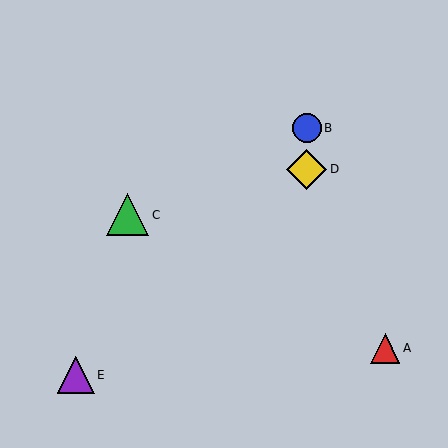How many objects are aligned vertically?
2 objects (B, D) are aligned vertically.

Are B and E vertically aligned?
No, B is at x≈307 and E is at x≈76.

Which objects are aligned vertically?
Objects B, D are aligned vertically.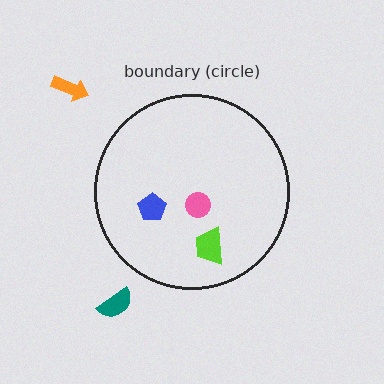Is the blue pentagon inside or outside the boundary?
Inside.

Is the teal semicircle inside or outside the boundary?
Outside.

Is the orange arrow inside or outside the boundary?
Outside.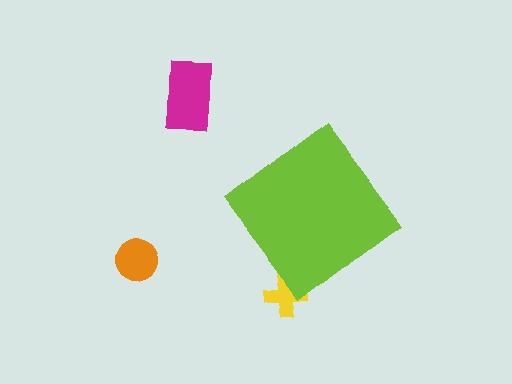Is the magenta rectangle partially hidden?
No, the magenta rectangle is fully visible.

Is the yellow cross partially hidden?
Yes, the yellow cross is partially hidden behind the lime diamond.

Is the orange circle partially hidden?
No, the orange circle is fully visible.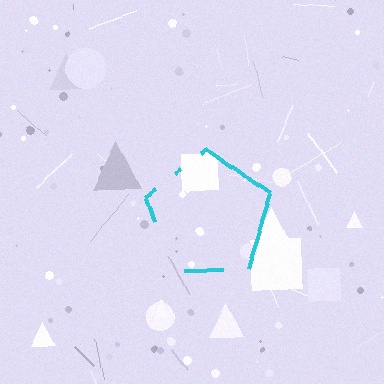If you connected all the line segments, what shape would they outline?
They would outline a pentagon.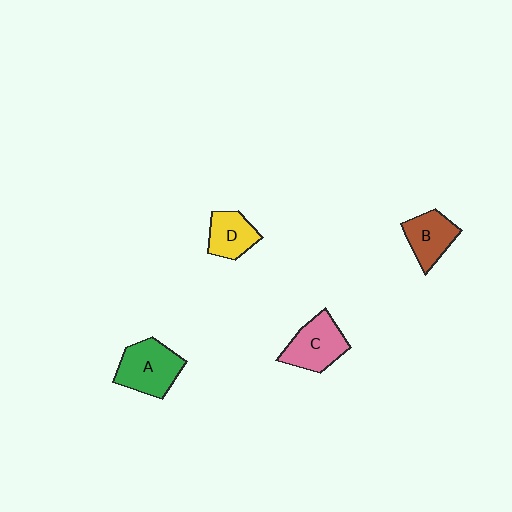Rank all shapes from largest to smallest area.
From largest to smallest: A (green), C (pink), B (brown), D (yellow).